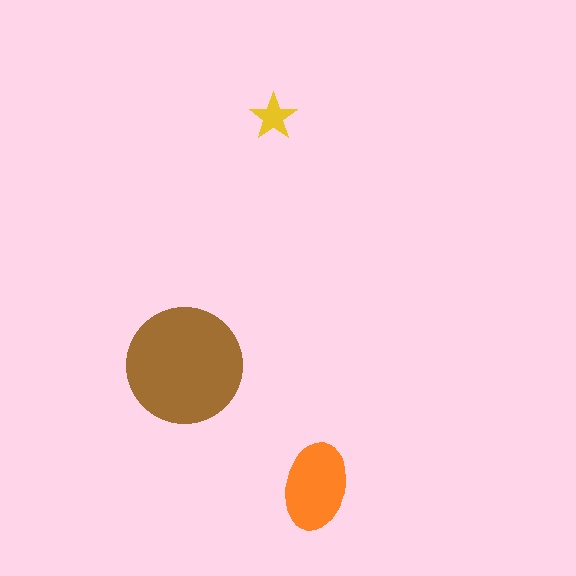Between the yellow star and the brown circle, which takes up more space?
The brown circle.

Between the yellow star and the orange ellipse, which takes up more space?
The orange ellipse.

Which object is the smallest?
The yellow star.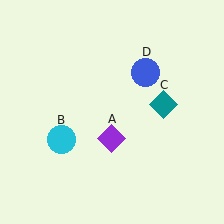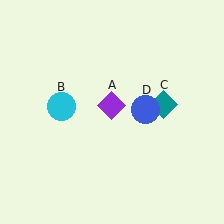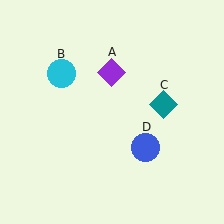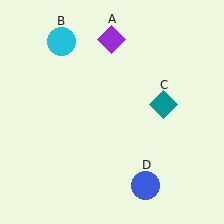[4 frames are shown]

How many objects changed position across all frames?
3 objects changed position: purple diamond (object A), cyan circle (object B), blue circle (object D).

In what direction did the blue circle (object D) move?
The blue circle (object D) moved down.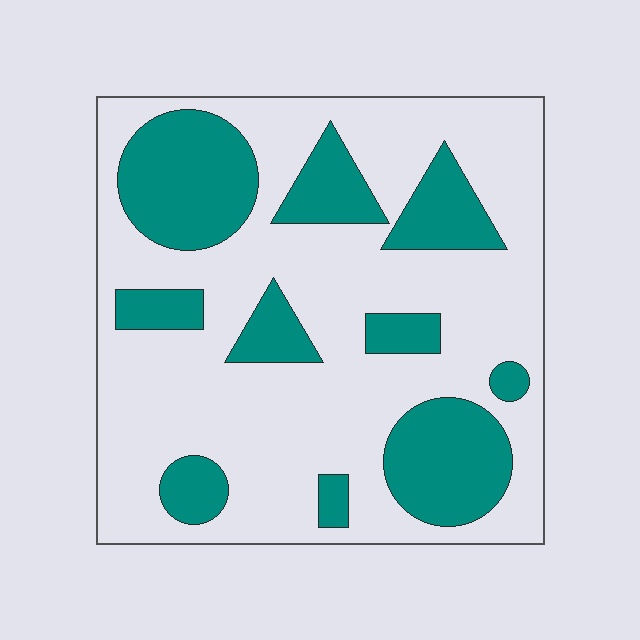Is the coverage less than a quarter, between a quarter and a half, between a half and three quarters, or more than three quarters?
Between a quarter and a half.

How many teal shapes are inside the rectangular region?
10.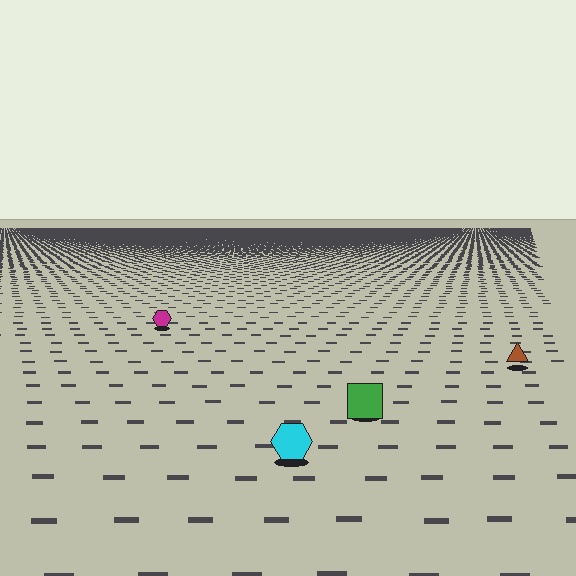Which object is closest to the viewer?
The cyan hexagon is closest. The texture marks near it are larger and more spread out.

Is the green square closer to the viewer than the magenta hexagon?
Yes. The green square is closer — you can tell from the texture gradient: the ground texture is coarser near it.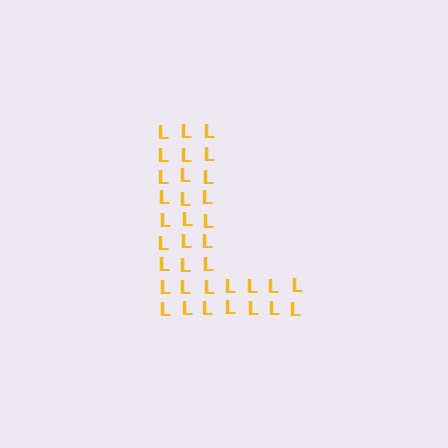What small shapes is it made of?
It is made of small letter L's.